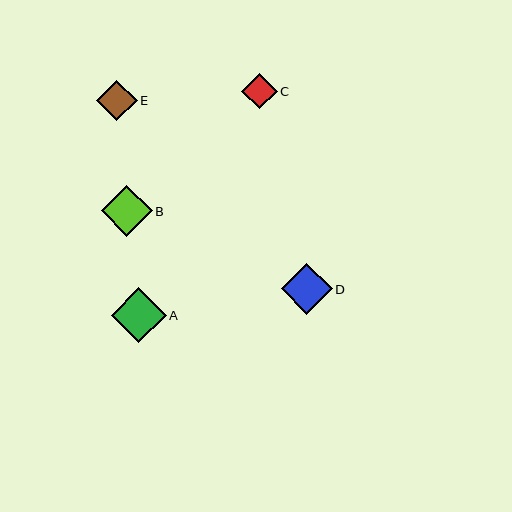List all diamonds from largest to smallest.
From largest to smallest: A, B, D, E, C.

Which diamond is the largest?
Diamond A is the largest with a size of approximately 55 pixels.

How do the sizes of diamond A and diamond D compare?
Diamond A and diamond D are approximately the same size.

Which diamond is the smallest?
Diamond C is the smallest with a size of approximately 36 pixels.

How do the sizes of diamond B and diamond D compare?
Diamond B and diamond D are approximately the same size.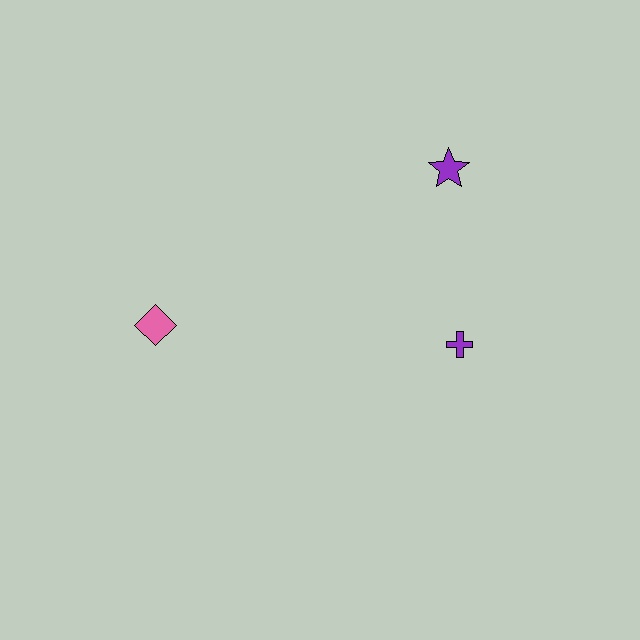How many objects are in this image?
There are 3 objects.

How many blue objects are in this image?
There are no blue objects.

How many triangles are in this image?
There are no triangles.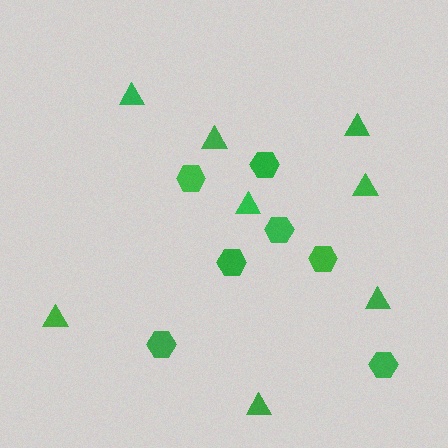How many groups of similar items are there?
There are 2 groups: one group of hexagons (7) and one group of triangles (8).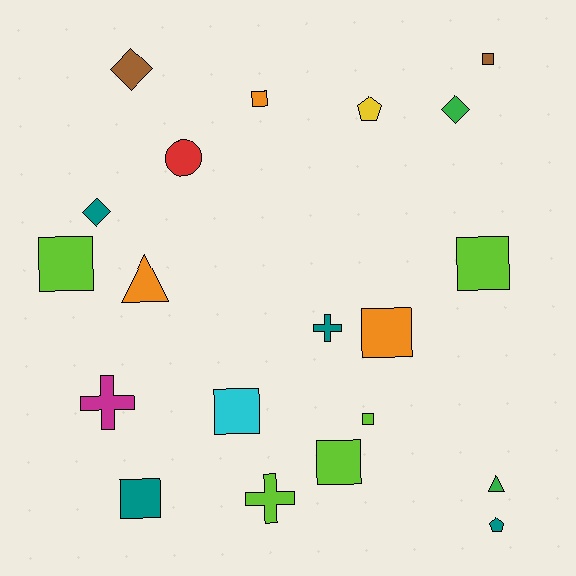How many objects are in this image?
There are 20 objects.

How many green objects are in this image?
There are 2 green objects.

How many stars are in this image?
There are no stars.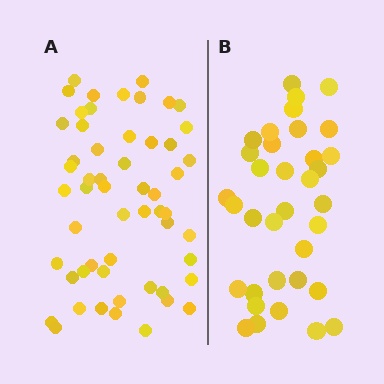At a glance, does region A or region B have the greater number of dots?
Region A (the left region) has more dots.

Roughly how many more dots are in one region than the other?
Region A has approximately 20 more dots than region B.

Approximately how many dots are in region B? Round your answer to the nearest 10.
About 40 dots. (The exact count is 35, which rounds to 40.)